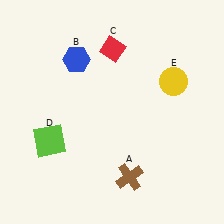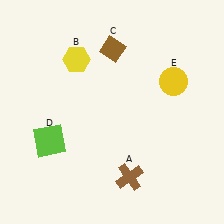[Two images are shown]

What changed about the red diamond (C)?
In Image 1, C is red. In Image 2, it changed to brown.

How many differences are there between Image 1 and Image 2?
There are 2 differences between the two images.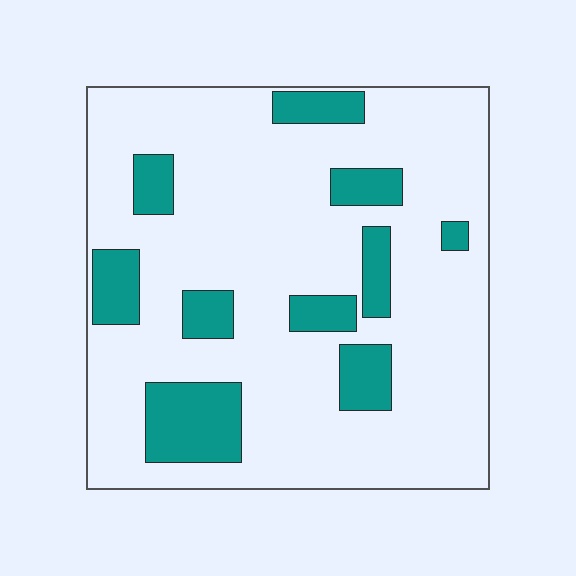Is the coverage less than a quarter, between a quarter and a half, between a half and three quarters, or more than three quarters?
Less than a quarter.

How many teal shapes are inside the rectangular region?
10.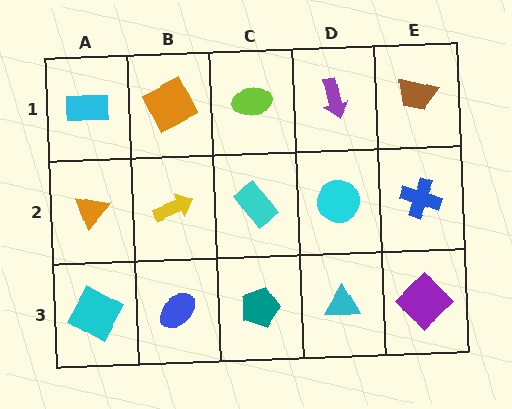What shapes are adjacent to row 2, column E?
A brown trapezoid (row 1, column E), a purple diamond (row 3, column E), a cyan circle (row 2, column D).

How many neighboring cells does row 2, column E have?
3.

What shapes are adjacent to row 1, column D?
A cyan circle (row 2, column D), a lime ellipse (row 1, column C), a brown trapezoid (row 1, column E).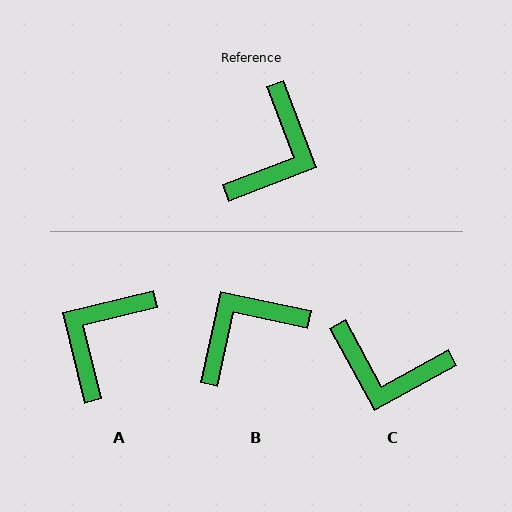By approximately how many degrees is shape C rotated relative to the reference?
Approximately 82 degrees clockwise.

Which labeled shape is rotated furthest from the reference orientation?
A, about 173 degrees away.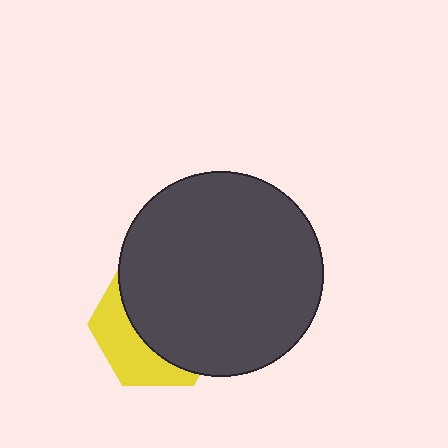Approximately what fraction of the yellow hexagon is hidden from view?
Roughly 65% of the yellow hexagon is hidden behind the dark gray circle.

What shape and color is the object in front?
The object in front is a dark gray circle.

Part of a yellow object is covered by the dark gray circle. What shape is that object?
It is a hexagon.